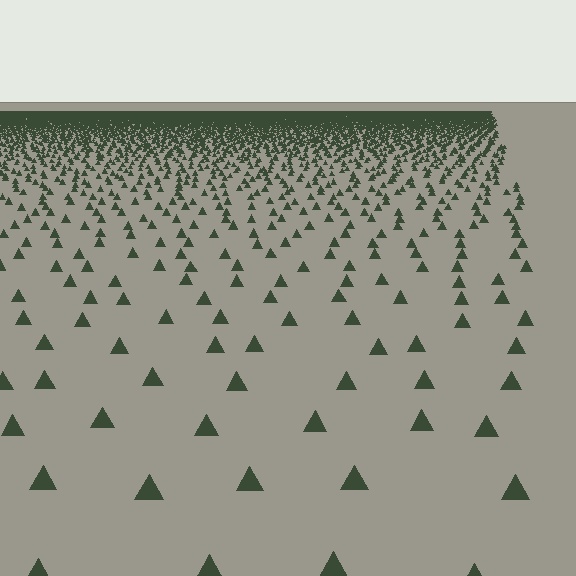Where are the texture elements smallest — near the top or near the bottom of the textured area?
Near the top.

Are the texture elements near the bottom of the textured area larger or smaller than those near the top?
Larger. Near the bottom, elements are closer to the viewer and appear at a bigger on-screen size.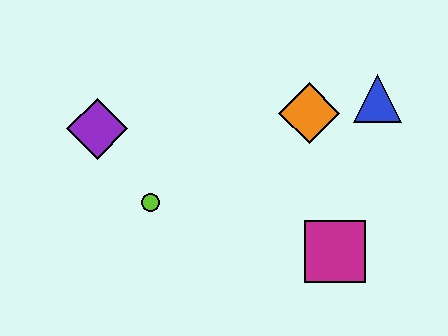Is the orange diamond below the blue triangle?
Yes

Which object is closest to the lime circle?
The purple diamond is closest to the lime circle.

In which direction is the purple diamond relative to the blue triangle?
The purple diamond is to the left of the blue triangle.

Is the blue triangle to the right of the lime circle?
Yes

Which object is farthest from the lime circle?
The blue triangle is farthest from the lime circle.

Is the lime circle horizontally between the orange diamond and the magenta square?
No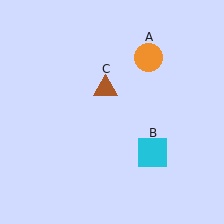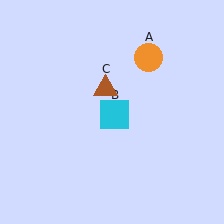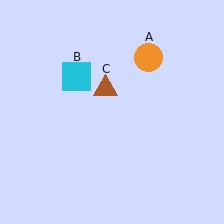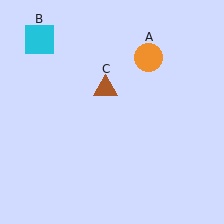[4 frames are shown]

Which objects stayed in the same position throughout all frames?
Orange circle (object A) and brown triangle (object C) remained stationary.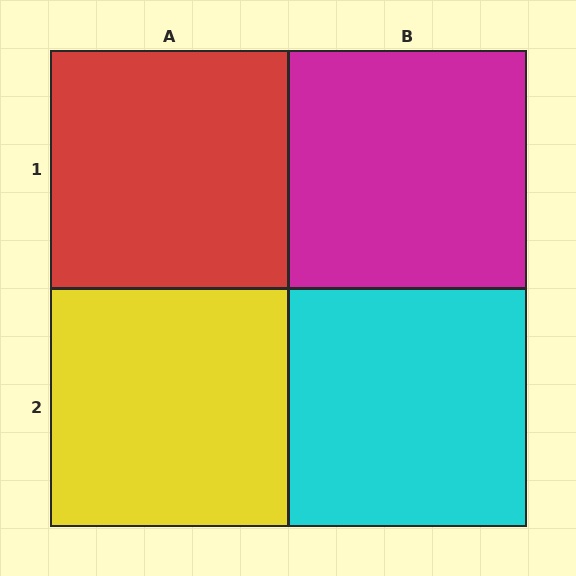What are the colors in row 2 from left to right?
Yellow, cyan.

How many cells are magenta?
1 cell is magenta.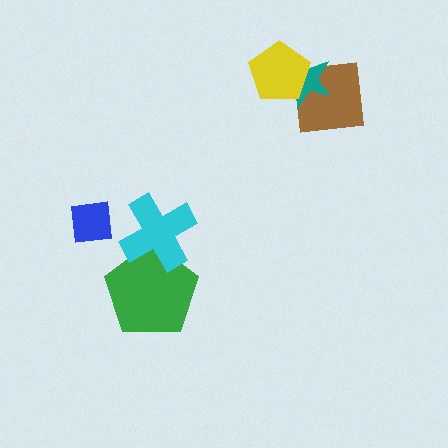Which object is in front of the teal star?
The yellow pentagon is in front of the teal star.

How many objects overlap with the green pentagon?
1 object overlaps with the green pentagon.